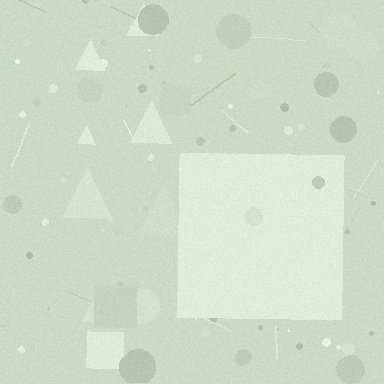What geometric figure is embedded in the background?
A square is embedded in the background.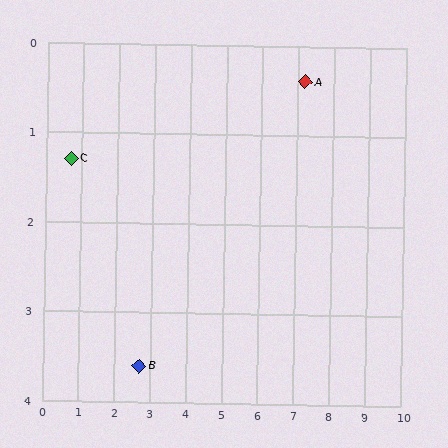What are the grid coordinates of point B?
Point B is at approximately (2.7, 3.6).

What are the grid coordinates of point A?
Point A is at approximately (7.2, 0.4).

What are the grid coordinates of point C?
Point C is at approximately (0.7, 1.3).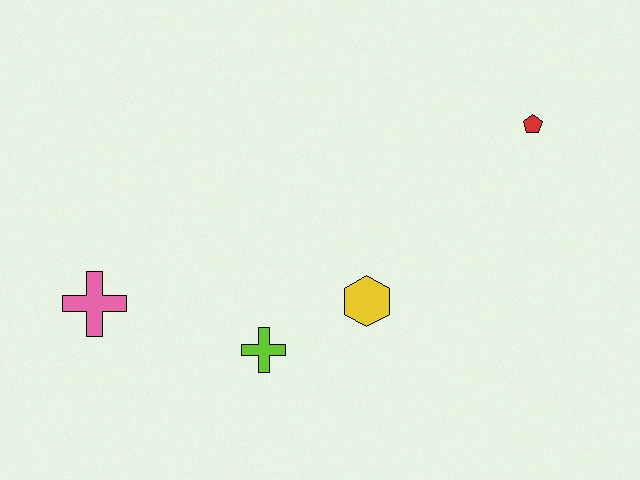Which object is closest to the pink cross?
The lime cross is closest to the pink cross.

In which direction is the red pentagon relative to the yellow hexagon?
The red pentagon is above the yellow hexagon.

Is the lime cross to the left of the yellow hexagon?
Yes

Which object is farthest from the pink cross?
The red pentagon is farthest from the pink cross.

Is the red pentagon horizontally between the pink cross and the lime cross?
No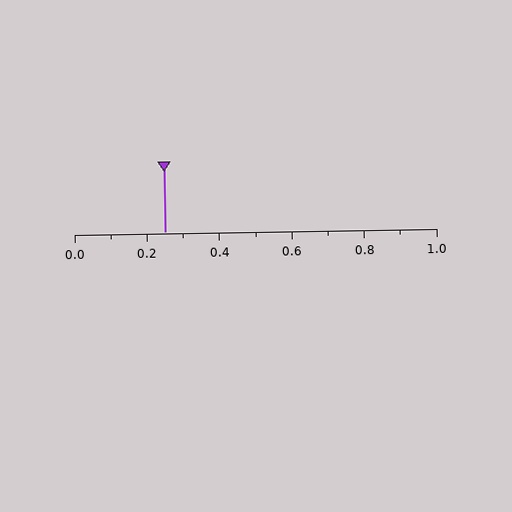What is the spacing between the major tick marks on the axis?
The major ticks are spaced 0.2 apart.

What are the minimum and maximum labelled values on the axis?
The axis runs from 0.0 to 1.0.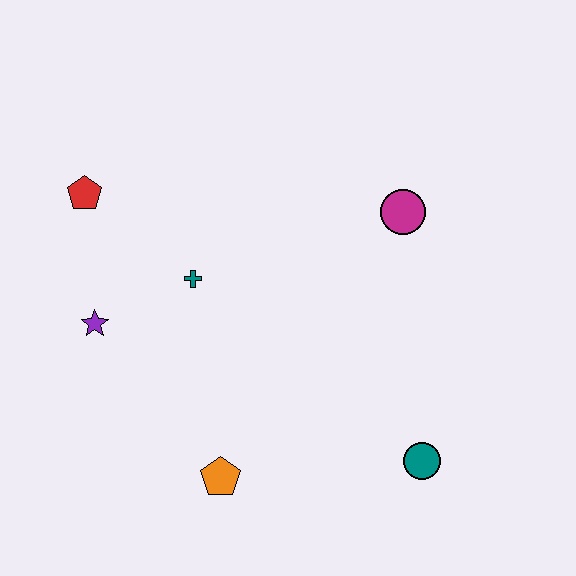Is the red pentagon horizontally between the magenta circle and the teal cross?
No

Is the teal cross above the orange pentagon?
Yes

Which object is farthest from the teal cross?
The teal circle is farthest from the teal cross.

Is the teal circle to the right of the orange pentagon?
Yes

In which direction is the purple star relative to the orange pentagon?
The purple star is above the orange pentagon.